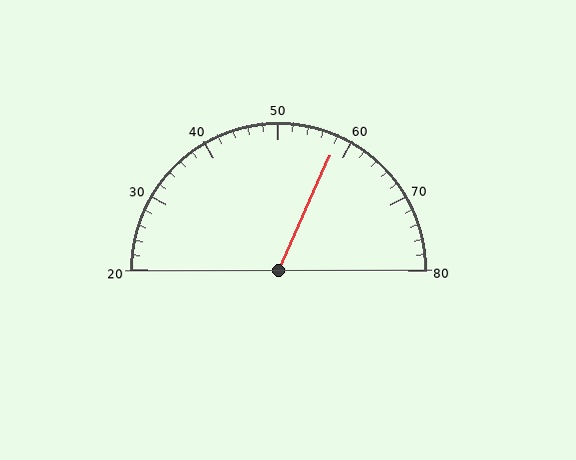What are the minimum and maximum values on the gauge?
The gauge ranges from 20 to 80.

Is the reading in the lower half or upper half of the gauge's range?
The reading is in the upper half of the range (20 to 80).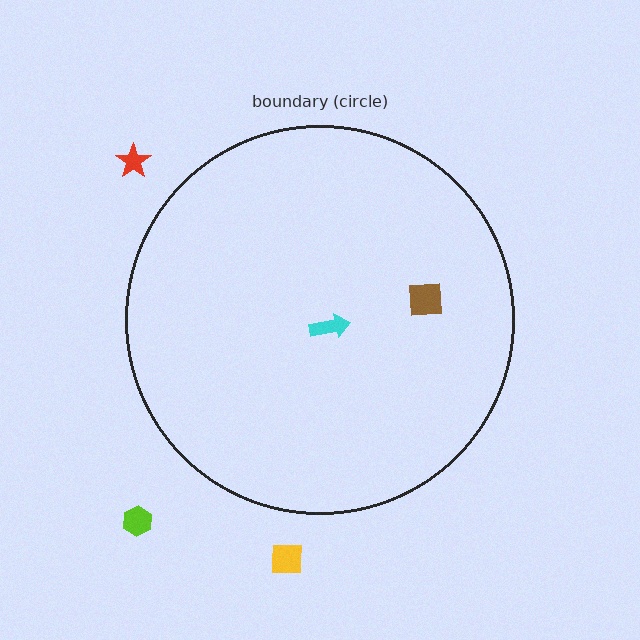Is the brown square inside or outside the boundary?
Inside.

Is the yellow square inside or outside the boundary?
Outside.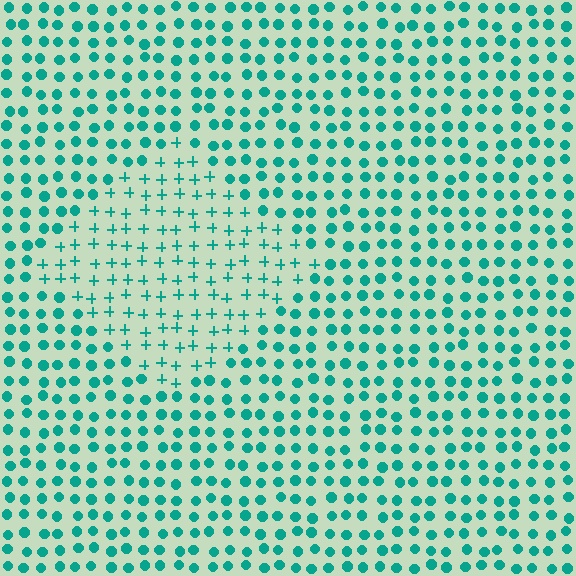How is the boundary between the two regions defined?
The boundary is defined by a change in element shape: plus signs inside vs. circles outside. All elements share the same color and spacing.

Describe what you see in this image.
The image is filled with small teal elements arranged in a uniform grid. A diamond-shaped region contains plus signs, while the surrounding area contains circles. The boundary is defined purely by the change in element shape.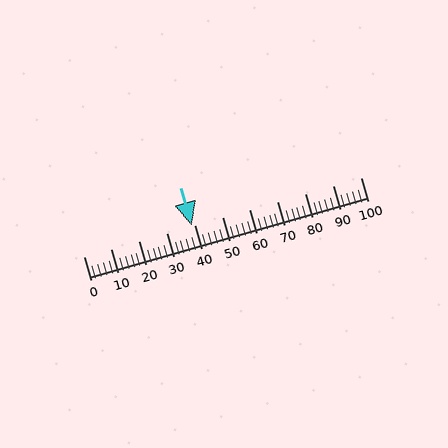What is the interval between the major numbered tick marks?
The major tick marks are spaced 10 units apart.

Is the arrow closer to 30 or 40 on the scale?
The arrow is closer to 40.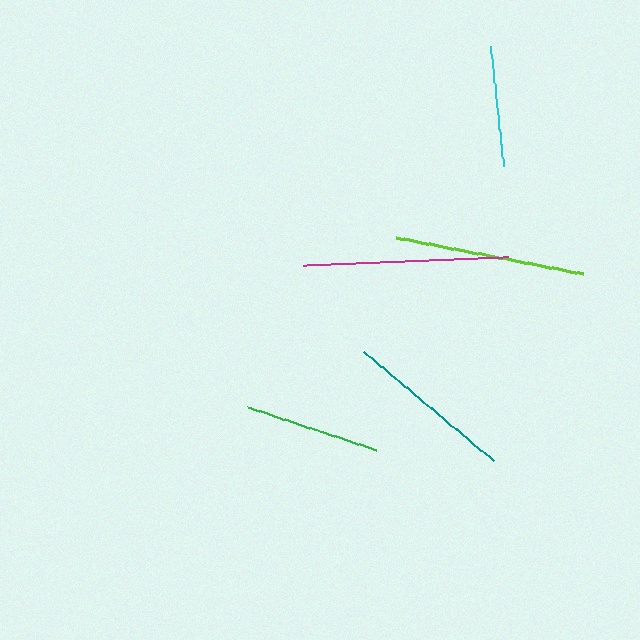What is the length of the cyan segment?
The cyan segment is approximately 122 pixels long.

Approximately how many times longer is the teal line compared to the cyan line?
The teal line is approximately 1.4 times the length of the cyan line.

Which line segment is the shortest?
The cyan line is the shortest at approximately 122 pixels.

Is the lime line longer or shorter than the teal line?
The lime line is longer than the teal line.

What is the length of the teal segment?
The teal segment is approximately 169 pixels long.